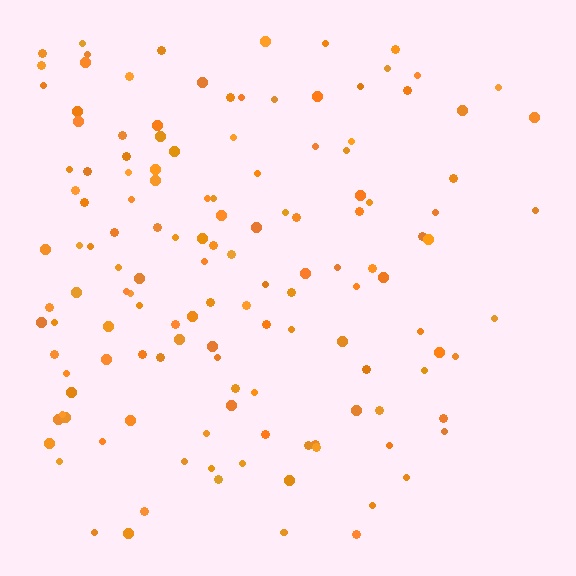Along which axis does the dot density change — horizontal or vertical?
Horizontal.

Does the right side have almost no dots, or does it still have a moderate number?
Still a moderate number, just noticeably fewer than the left.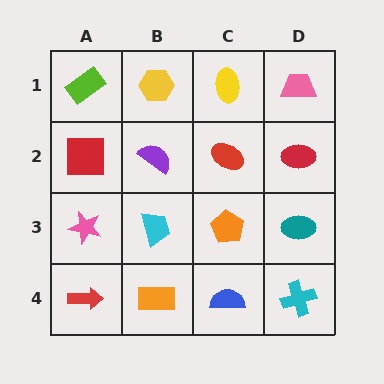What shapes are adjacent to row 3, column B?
A purple semicircle (row 2, column B), an orange rectangle (row 4, column B), a pink star (row 3, column A), an orange pentagon (row 3, column C).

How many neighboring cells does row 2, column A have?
3.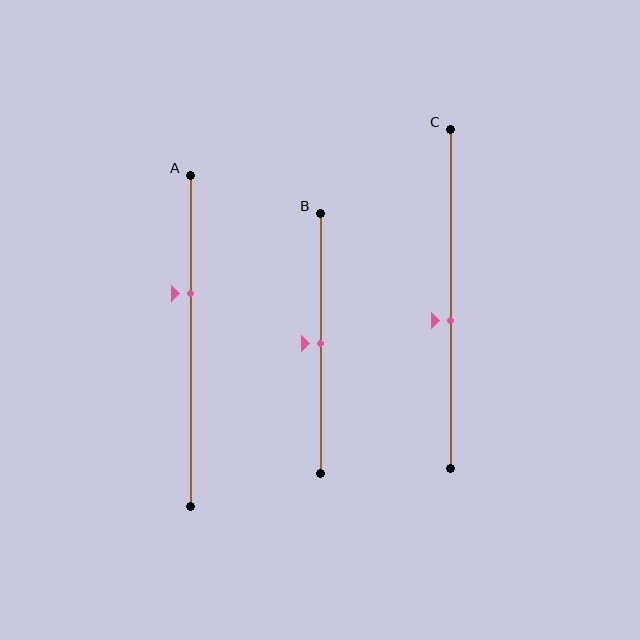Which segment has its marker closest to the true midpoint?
Segment B has its marker closest to the true midpoint.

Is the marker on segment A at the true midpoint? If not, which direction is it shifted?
No, the marker on segment A is shifted upward by about 14% of the segment length.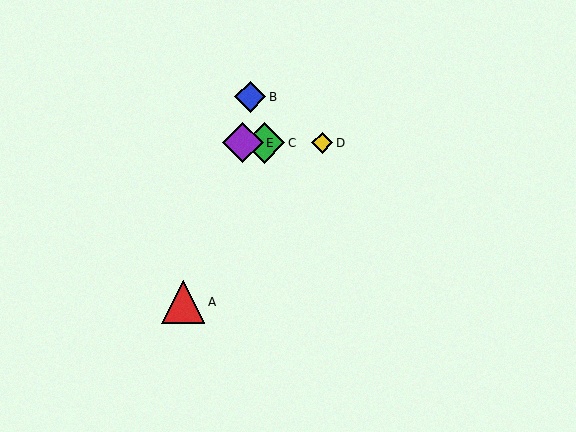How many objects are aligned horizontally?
3 objects (C, D, E) are aligned horizontally.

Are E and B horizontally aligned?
No, E is at y≈143 and B is at y≈97.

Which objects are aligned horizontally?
Objects C, D, E are aligned horizontally.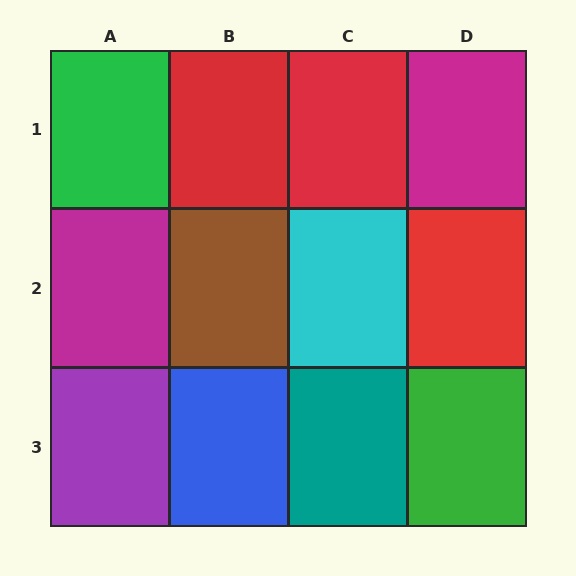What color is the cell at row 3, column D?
Green.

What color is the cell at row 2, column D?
Red.